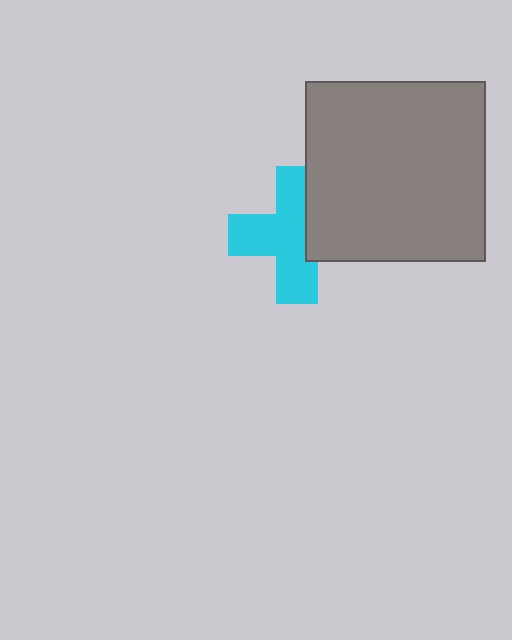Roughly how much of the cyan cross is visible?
Most of it is visible (roughly 68%).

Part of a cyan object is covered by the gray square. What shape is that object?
It is a cross.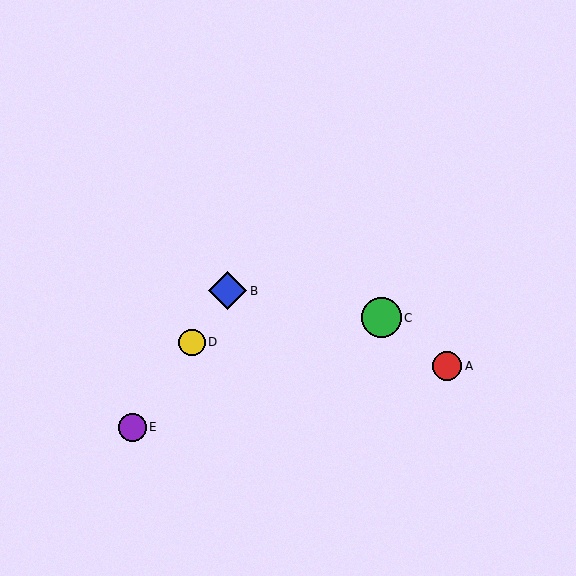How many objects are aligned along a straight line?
3 objects (B, D, E) are aligned along a straight line.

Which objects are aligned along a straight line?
Objects B, D, E are aligned along a straight line.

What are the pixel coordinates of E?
Object E is at (132, 427).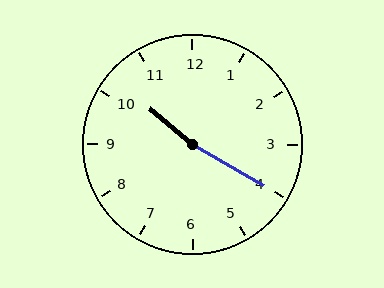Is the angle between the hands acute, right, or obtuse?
It is obtuse.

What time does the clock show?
10:20.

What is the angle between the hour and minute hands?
Approximately 170 degrees.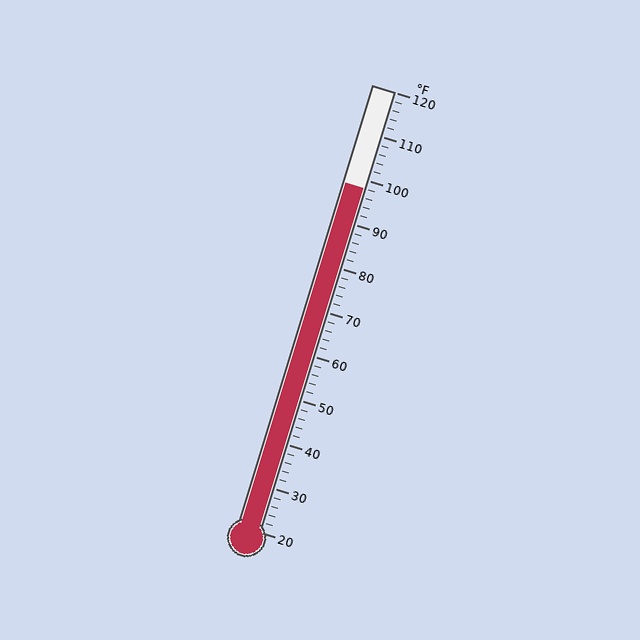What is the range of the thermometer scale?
The thermometer scale ranges from 20°F to 120°F.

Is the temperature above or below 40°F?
The temperature is above 40°F.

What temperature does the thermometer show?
The thermometer shows approximately 98°F.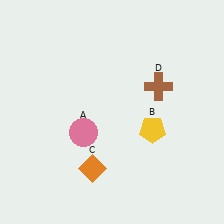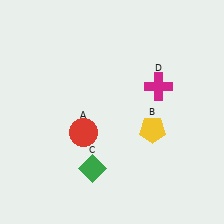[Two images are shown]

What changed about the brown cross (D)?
In Image 1, D is brown. In Image 2, it changed to magenta.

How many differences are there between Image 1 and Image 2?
There are 3 differences between the two images.